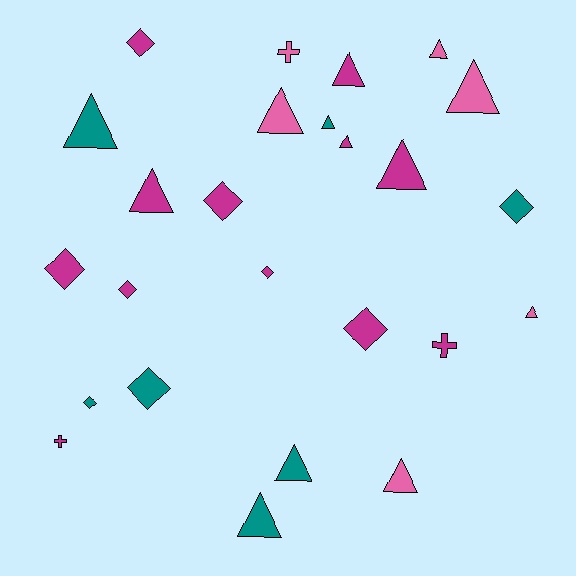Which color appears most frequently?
Magenta, with 12 objects.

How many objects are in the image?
There are 25 objects.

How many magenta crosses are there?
There are 2 magenta crosses.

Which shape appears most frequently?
Triangle, with 13 objects.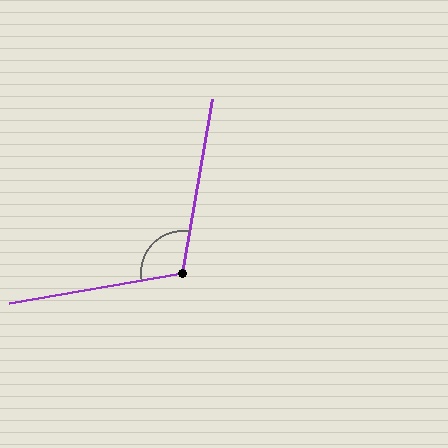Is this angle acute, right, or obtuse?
It is obtuse.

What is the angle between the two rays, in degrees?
Approximately 109 degrees.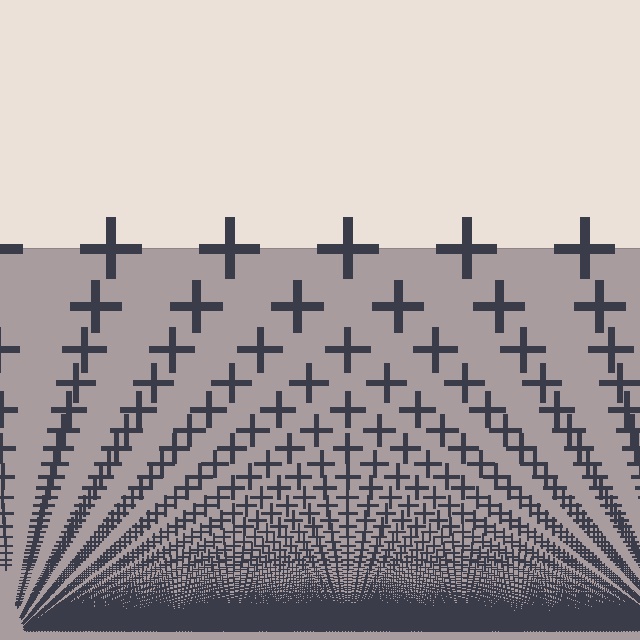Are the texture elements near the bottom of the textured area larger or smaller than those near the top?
Smaller. The gradient is inverted — elements near the bottom are smaller and denser.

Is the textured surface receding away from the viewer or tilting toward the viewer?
The surface appears to tilt toward the viewer. Texture elements get larger and sparser toward the top.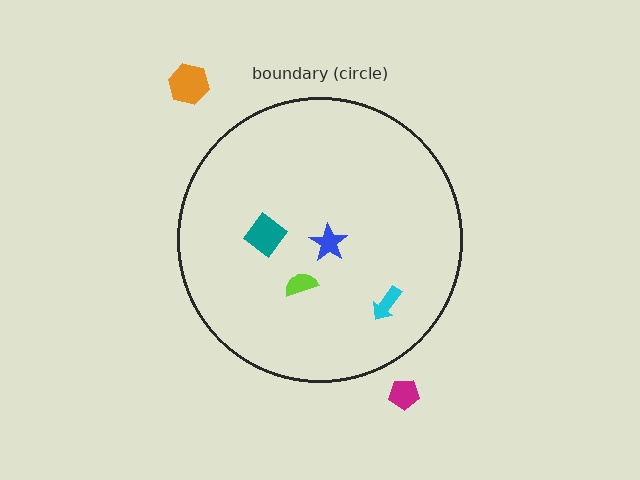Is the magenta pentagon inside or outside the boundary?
Outside.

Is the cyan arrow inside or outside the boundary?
Inside.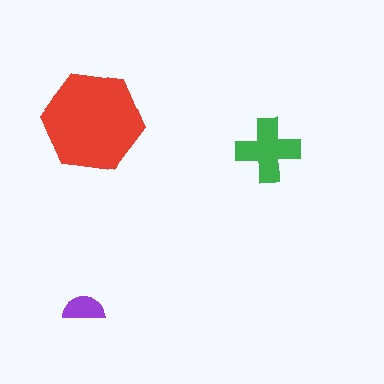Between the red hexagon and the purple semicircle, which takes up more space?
The red hexagon.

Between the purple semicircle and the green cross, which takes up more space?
The green cross.